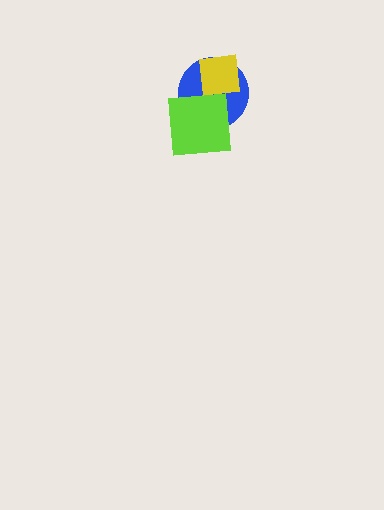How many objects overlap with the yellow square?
2 objects overlap with the yellow square.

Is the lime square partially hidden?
Yes, it is partially covered by another shape.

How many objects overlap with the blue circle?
2 objects overlap with the blue circle.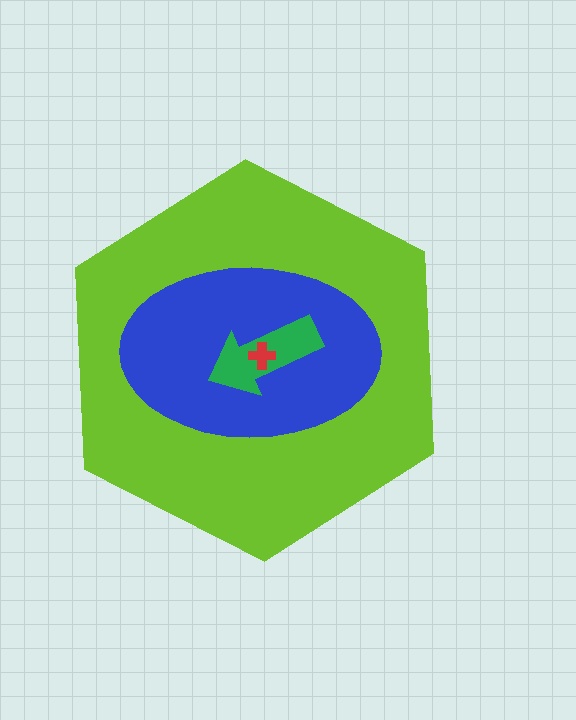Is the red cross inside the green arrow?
Yes.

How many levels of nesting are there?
4.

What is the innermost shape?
The red cross.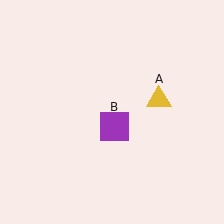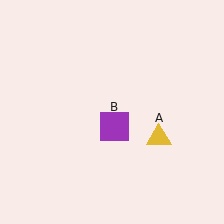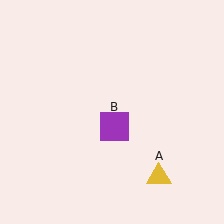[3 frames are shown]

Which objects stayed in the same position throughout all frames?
Purple square (object B) remained stationary.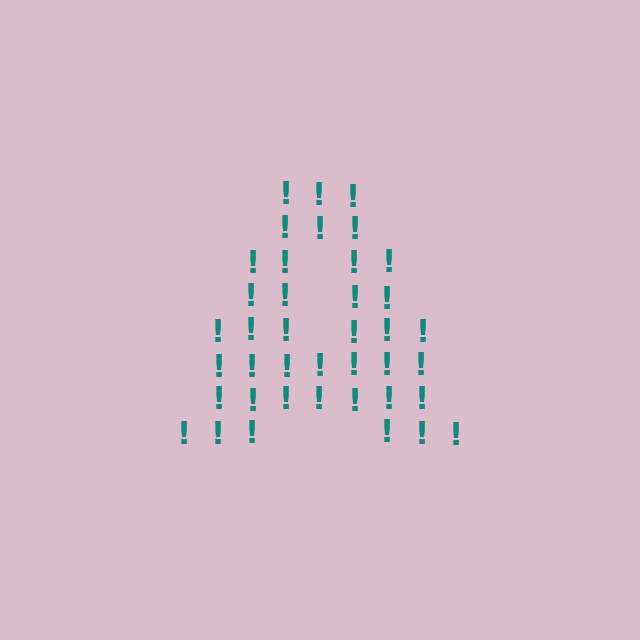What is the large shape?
The large shape is the letter A.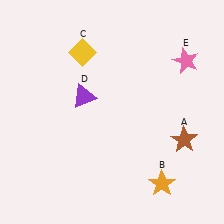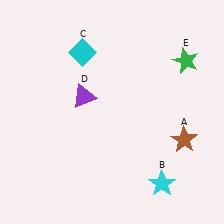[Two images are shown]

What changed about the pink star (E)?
In Image 1, E is pink. In Image 2, it changed to green.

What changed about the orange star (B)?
In Image 1, B is orange. In Image 2, it changed to cyan.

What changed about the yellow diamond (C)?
In Image 1, C is yellow. In Image 2, it changed to cyan.